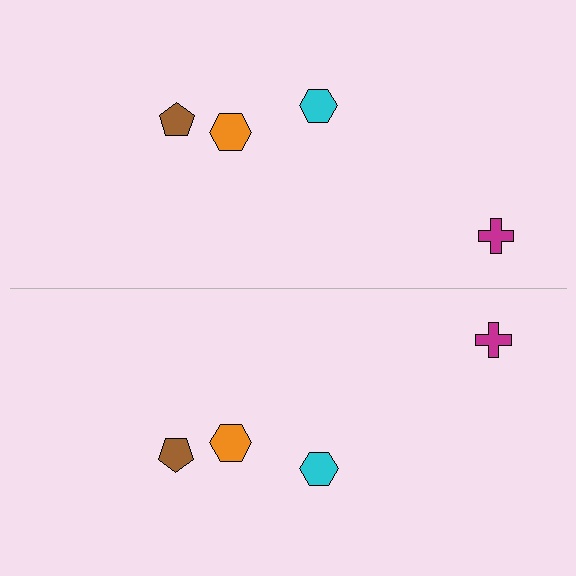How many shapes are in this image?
There are 8 shapes in this image.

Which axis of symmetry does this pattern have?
The pattern has a horizontal axis of symmetry running through the center of the image.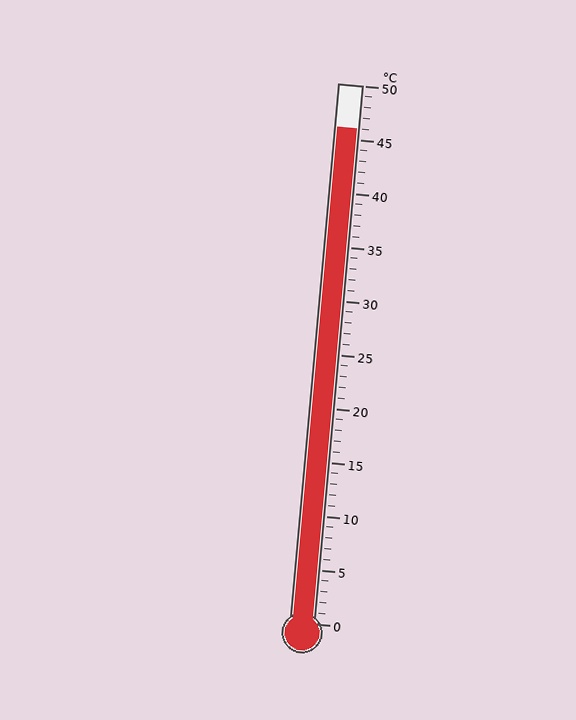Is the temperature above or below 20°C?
The temperature is above 20°C.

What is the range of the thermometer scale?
The thermometer scale ranges from 0°C to 50°C.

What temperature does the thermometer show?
The thermometer shows approximately 46°C.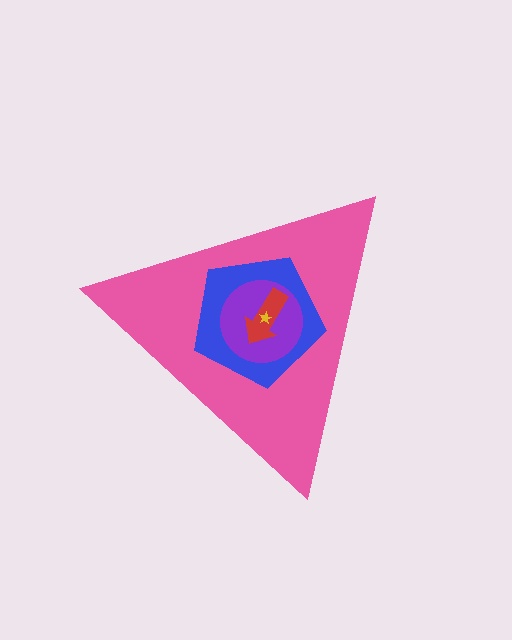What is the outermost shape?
The pink triangle.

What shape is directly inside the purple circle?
The red arrow.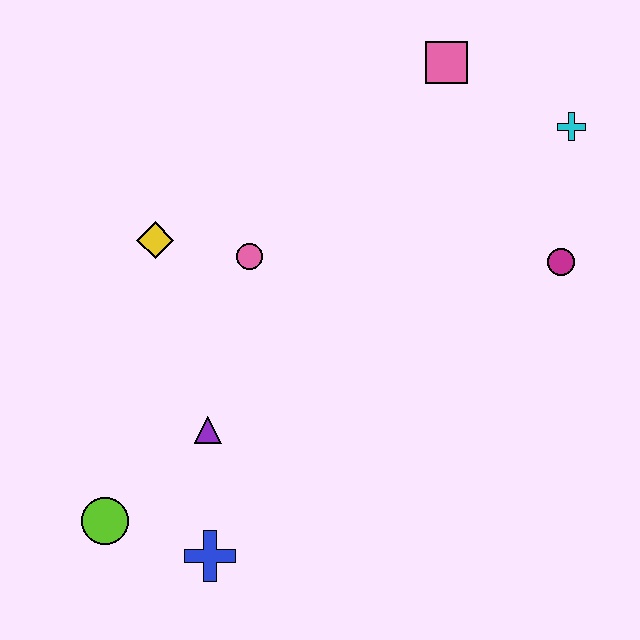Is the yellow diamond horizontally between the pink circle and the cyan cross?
No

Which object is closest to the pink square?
The cyan cross is closest to the pink square.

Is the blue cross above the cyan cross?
No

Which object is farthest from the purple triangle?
The cyan cross is farthest from the purple triangle.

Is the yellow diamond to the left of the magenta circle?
Yes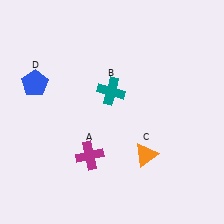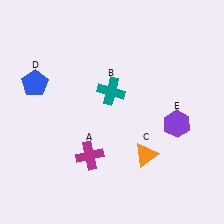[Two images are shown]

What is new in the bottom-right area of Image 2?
A purple hexagon (E) was added in the bottom-right area of Image 2.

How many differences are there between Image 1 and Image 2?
There is 1 difference between the two images.